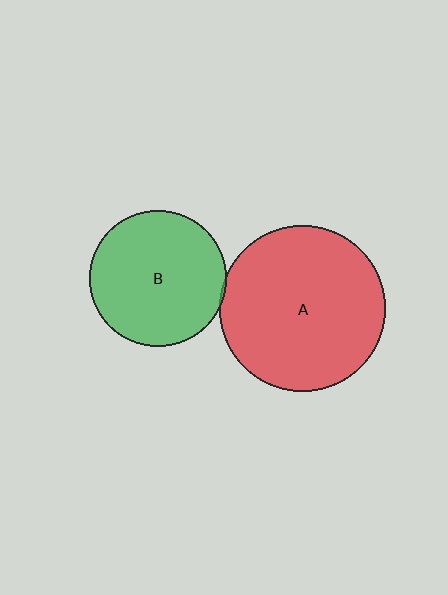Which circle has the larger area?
Circle A (red).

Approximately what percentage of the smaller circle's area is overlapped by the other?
Approximately 5%.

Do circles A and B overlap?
Yes.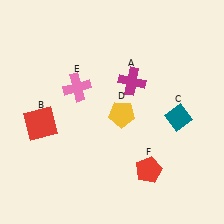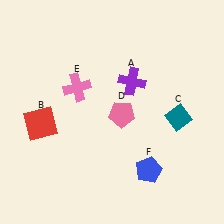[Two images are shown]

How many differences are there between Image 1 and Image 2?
There are 3 differences between the two images.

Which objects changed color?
A changed from magenta to purple. D changed from yellow to pink. F changed from red to blue.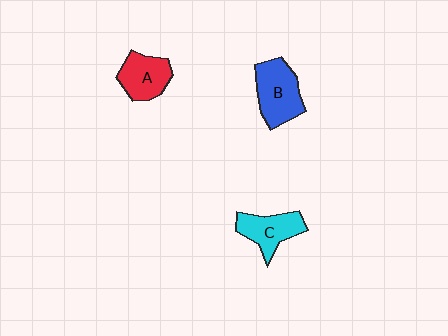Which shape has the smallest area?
Shape A (red).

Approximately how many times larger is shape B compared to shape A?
Approximately 1.3 times.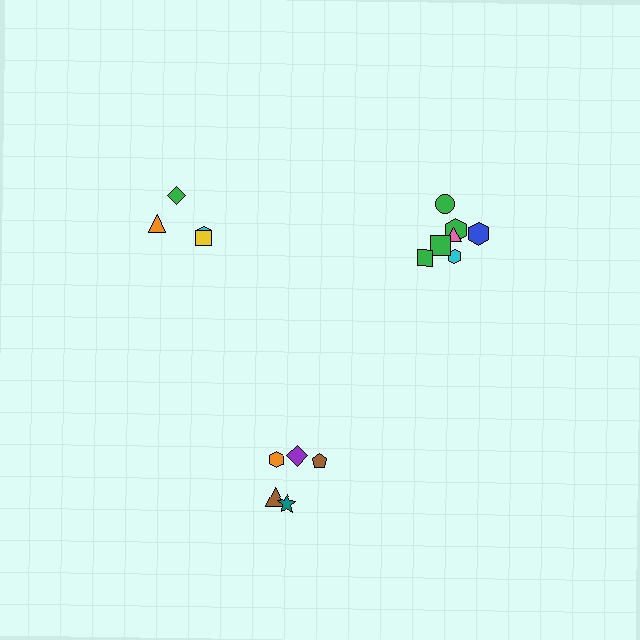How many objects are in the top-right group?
There are 7 objects.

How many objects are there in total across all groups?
There are 16 objects.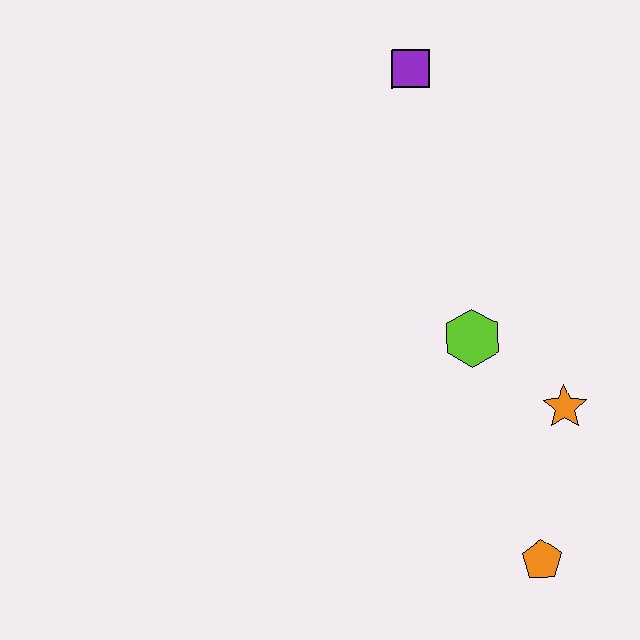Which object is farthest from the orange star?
The purple square is farthest from the orange star.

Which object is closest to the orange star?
The lime hexagon is closest to the orange star.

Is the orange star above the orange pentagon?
Yes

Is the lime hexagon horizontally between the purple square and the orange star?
Yes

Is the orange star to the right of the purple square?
Yes